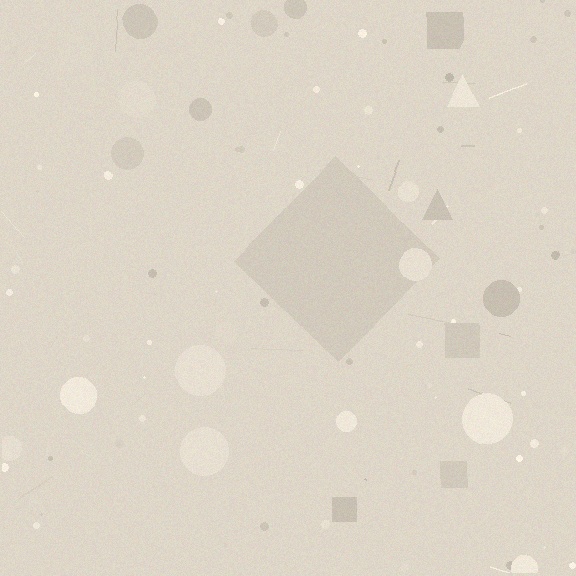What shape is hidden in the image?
A diamond is hidden in the image.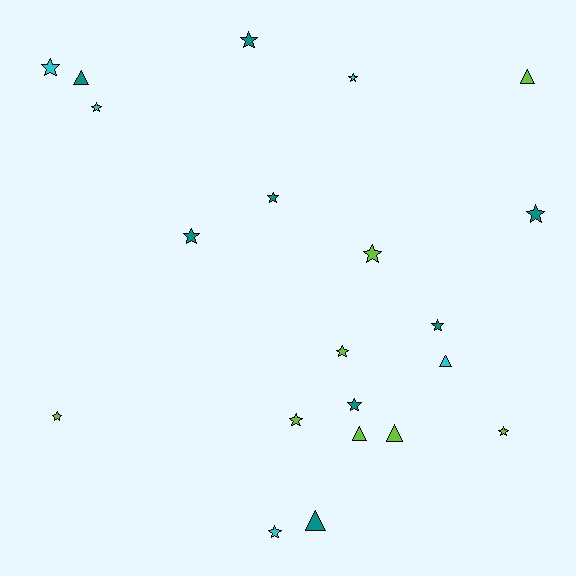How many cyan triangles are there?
There is 1 cyan triangle.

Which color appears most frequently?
Teal, with 8 objects.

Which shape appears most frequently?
Star, with 15 objects.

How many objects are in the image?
There are 21 objects.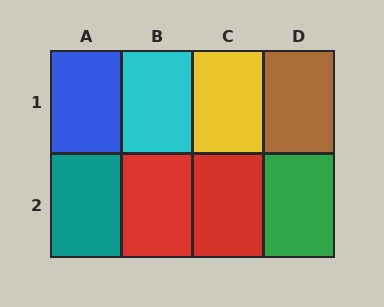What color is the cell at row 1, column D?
Brown.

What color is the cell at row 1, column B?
Cyan.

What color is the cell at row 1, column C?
Yellow.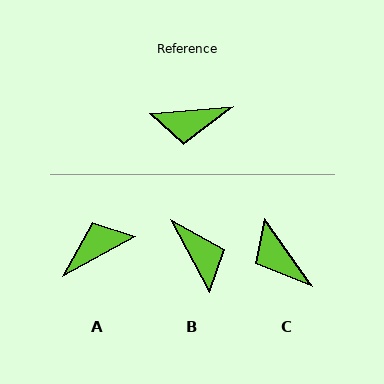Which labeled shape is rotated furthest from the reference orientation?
A, about 156 degrees away.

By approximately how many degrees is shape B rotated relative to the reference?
Approximately 114 degrees counter-clockwise.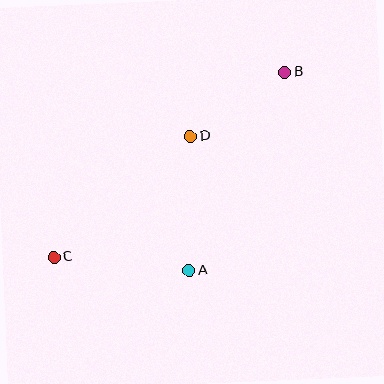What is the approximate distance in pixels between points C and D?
The distance between C and D is approximately 183 pixels.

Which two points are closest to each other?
Points B and D are closest to each other.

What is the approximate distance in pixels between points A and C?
The distance between A and C is approximately 136 pixels.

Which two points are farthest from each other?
Points B and C are farthest from each other.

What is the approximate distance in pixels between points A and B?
The distance between A and B is approximately 220 pixels.